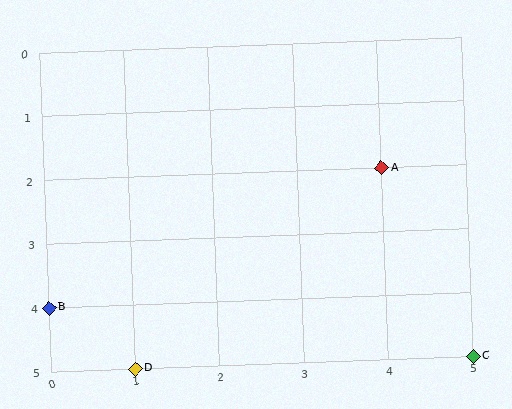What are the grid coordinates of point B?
Point B is at grid coordinates (0, 4).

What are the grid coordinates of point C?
Point C is at grid coordinates (5, 5).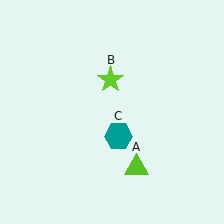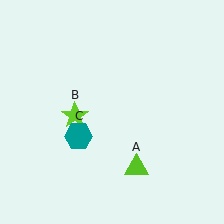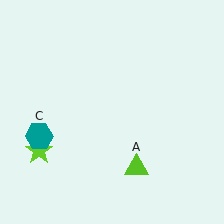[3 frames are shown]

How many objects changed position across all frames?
2 objects changed position: lime star (object B), teal hexagon (object C).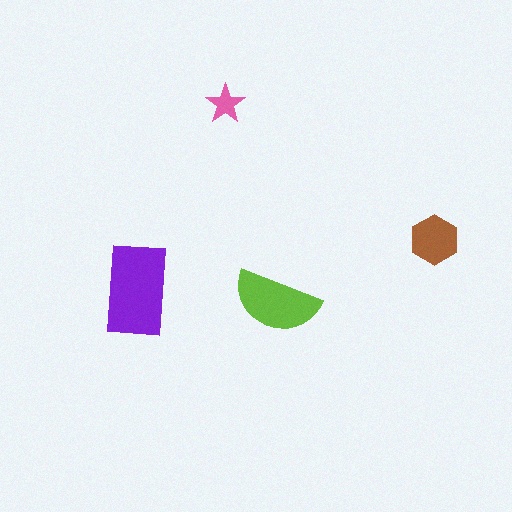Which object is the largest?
The purple rectangle.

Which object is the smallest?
The pink star.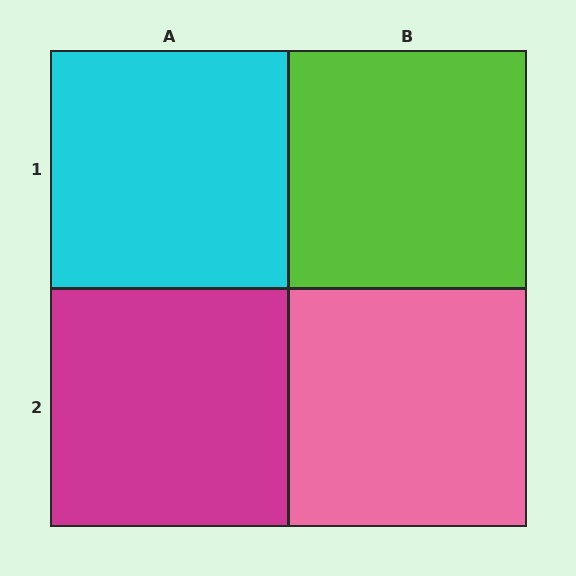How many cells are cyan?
1 cell is cyan.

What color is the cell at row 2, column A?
Magenta.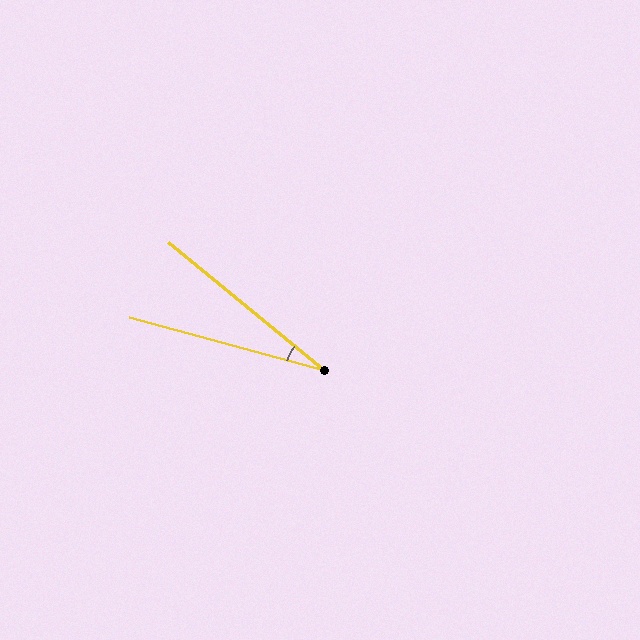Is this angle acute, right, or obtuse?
It is acute.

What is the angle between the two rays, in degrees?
Approximately 24 degrees.